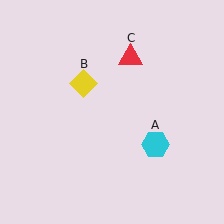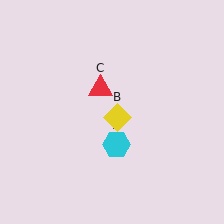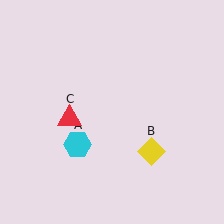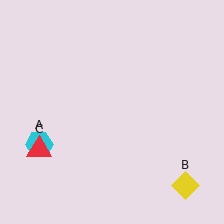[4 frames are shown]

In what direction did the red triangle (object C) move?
The red triangle (object C) moved down and to the left.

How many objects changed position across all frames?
3 objects changed position: cyan hexagon (object A), yellow diamond (object B), red triangle (object C).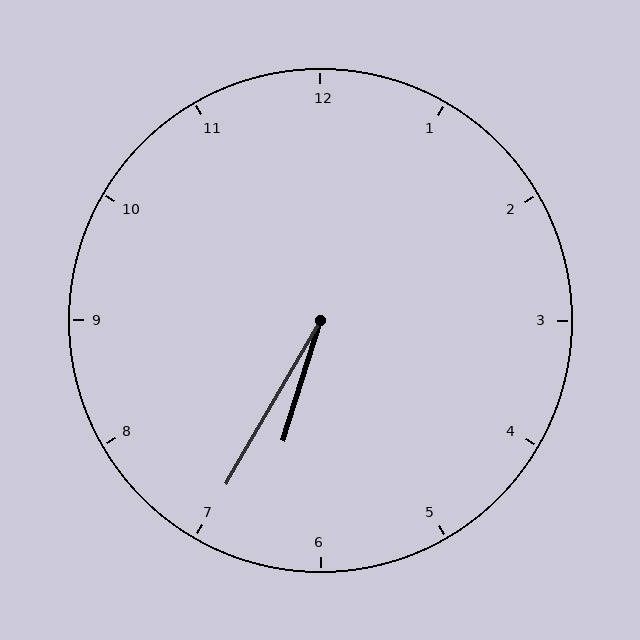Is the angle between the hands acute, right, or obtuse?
It is acute.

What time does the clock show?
6:35.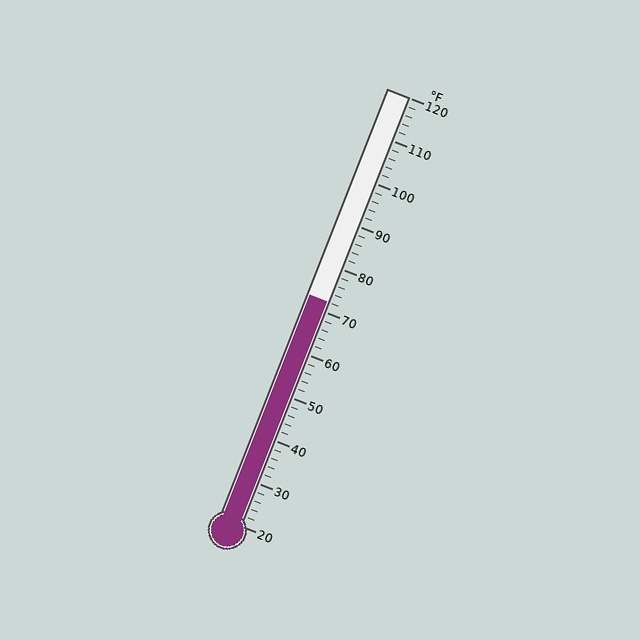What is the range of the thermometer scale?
The thermometer scale ranges from 20°F to 120°F.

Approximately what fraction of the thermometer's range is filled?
The thermometer is filled to approximately 50% of its range.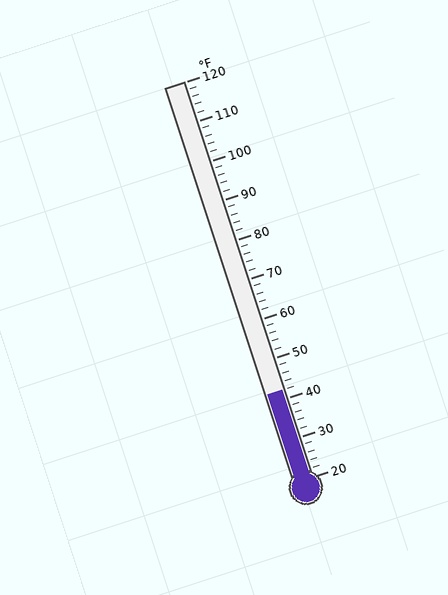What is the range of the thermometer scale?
The thermometer scale ranges from 20°F to 120°F.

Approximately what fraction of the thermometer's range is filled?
The thermometer is filled to approximately 20% of its range.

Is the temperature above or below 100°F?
The temperature is below 100°F.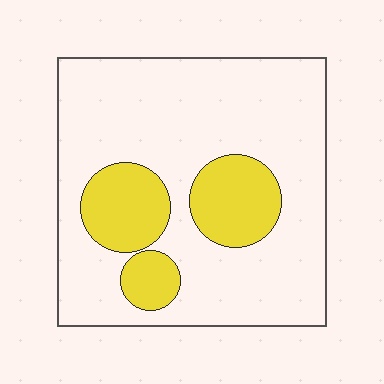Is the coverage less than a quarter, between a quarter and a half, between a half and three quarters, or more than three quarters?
Less than a quarter.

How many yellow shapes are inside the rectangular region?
3.